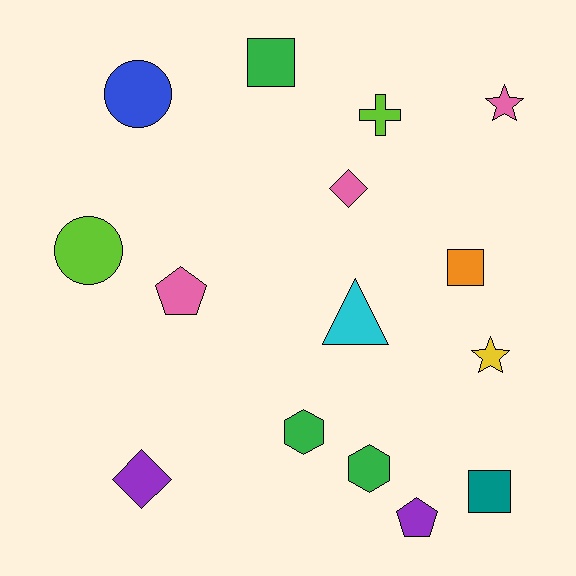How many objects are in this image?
There are 15 objects.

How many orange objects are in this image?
There is 1 orange object.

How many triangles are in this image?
There is 1 triangle.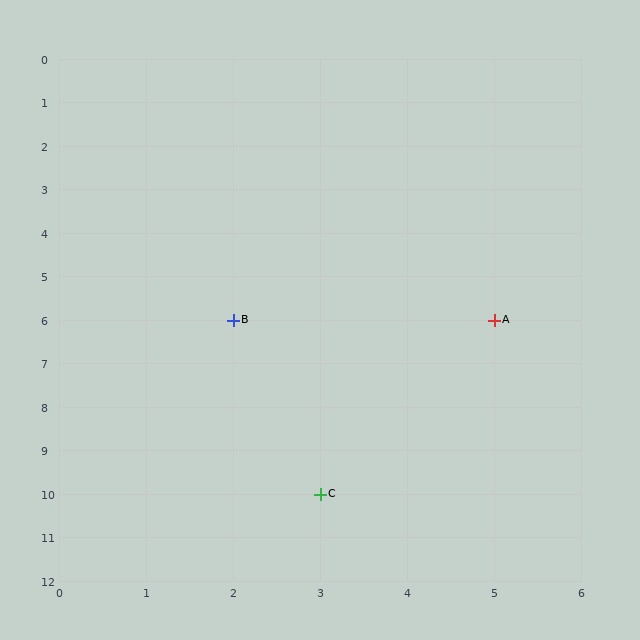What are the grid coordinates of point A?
Point A is at grid coordinates (5, 6).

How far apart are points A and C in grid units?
Points A and C are 2 columns and 4 rows apart (about 4.5 grid units diagonally).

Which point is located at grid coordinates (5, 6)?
Point A is at (5, 6).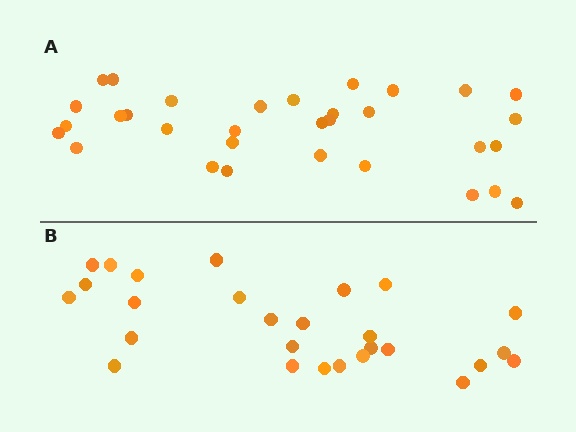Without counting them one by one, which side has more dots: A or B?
Region A (the top region) has more dots.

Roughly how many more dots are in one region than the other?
Region A has about 5 more dots than region B.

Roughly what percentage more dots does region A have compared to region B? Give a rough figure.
About 20% more.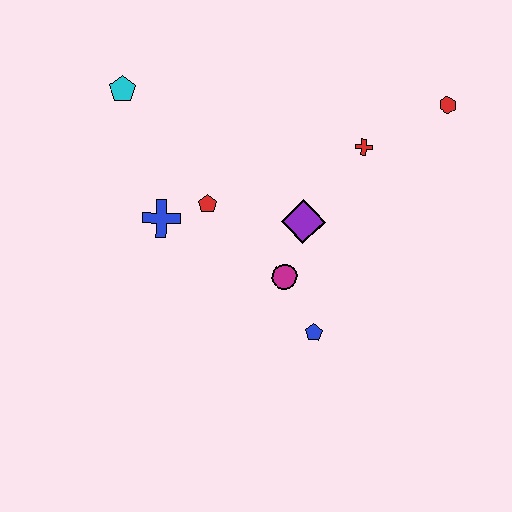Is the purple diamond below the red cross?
Yes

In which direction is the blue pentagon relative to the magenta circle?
The blue pentagon is below the magenta circle.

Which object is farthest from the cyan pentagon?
The red hexagon is farthest from the cyan pentagon.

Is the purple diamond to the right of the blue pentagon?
No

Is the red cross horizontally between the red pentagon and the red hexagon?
Yes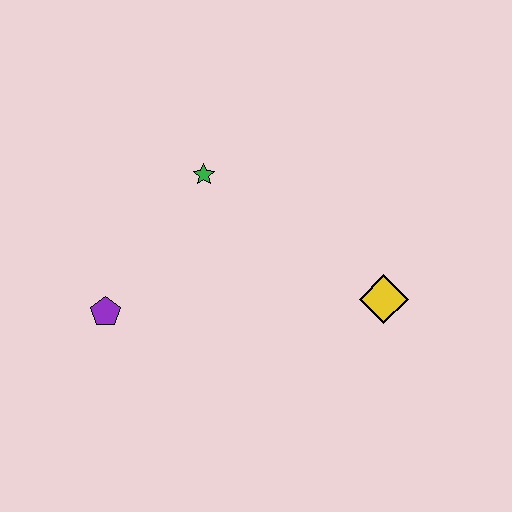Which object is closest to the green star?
The purple pentagon is closest to the green star.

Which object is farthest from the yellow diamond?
The purple pentagon is farthest from the yellow diamond.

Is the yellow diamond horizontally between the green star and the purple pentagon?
No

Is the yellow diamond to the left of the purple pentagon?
No